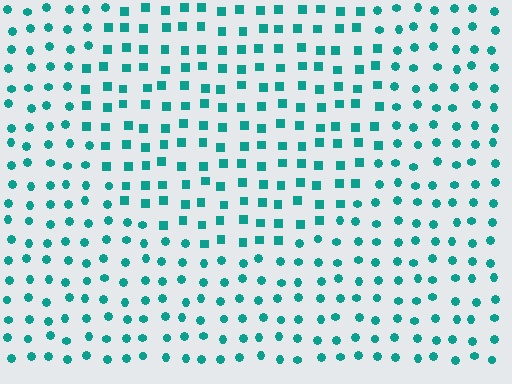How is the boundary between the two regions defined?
The boundary is defined by a change in element shape: squares inside vs. circles outside. All elements share the same color and spacing.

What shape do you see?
I see a circle.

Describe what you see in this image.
The image is filled with small teal elements arranged in a uniform grid. A circle-shaped region contains squares, while the surrounding area contains circles. The boundary is defined purely by the change in element shape.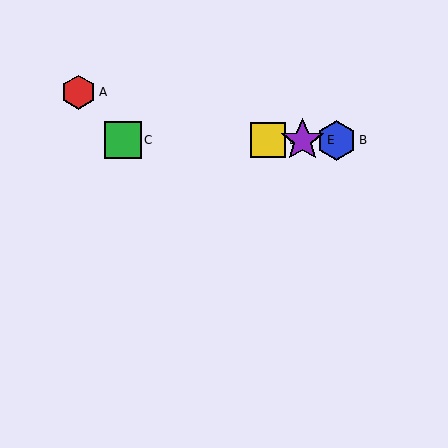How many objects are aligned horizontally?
4 objects (B, C, D, E) are aligned horizontally.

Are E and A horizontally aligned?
No, E is at y≈140 and A is at y≈92.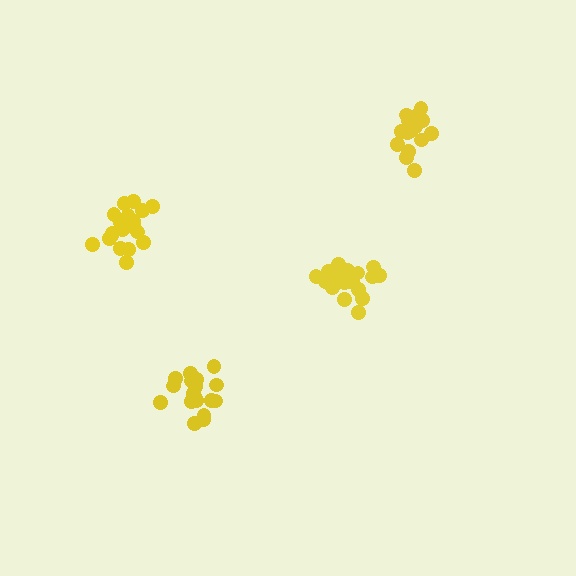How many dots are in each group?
Group 1: 17 dots, Group 2: 20 dots, Group 3: 19 dots, Group 4: 20 dots (76 total).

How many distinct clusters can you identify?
There are 4 distinct clusters.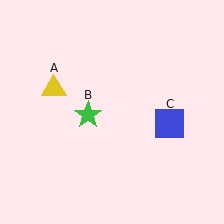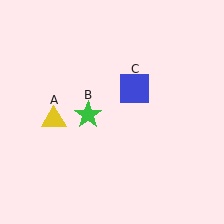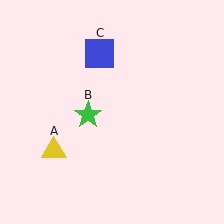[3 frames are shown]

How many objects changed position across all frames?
2 objects changed position: yellow triangle (object A), blue square (object C).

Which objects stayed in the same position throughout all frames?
Green star (object B) remained stationary.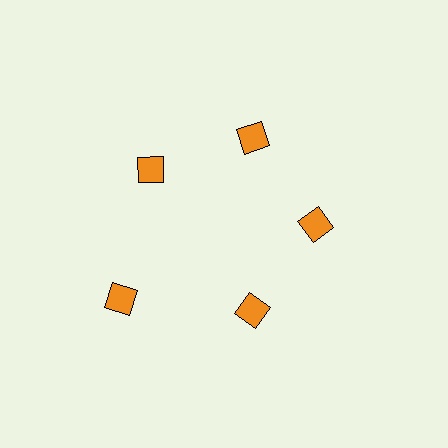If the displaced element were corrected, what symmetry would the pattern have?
It would have 5-fold rotational symmetry — the pattern would map onto itself every 72 degrees.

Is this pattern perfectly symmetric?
No. The 5 orange squares are arranged in a ring, but one element near the 8 o'clock position is pushed outward from the center, breaking the 5-fold rotational symmetry.